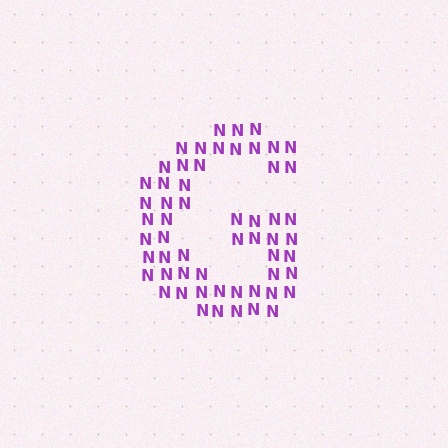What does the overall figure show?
The overall figure shows the letter G.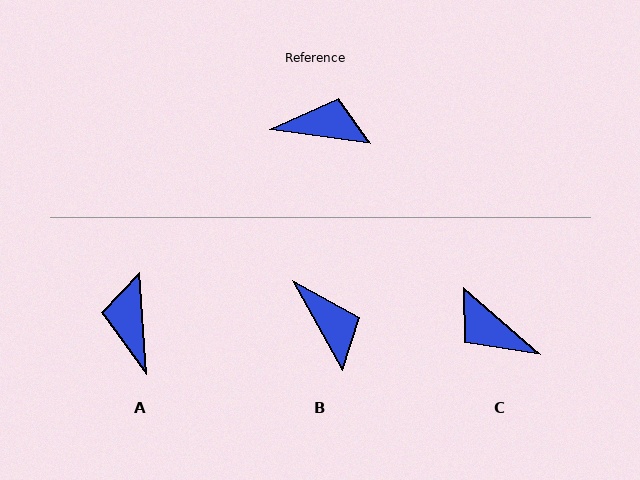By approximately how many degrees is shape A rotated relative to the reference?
Approximately 101 degrees counter-clockwise.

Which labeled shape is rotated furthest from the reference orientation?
C, about 146 degrees away.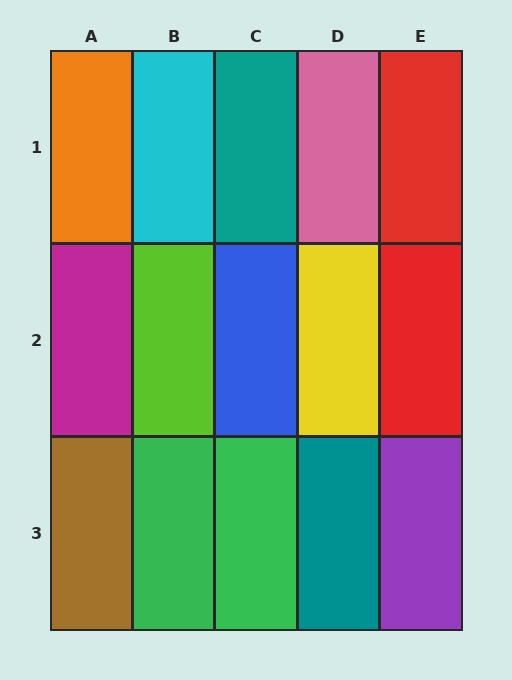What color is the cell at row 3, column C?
Green.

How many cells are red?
2 cells are red.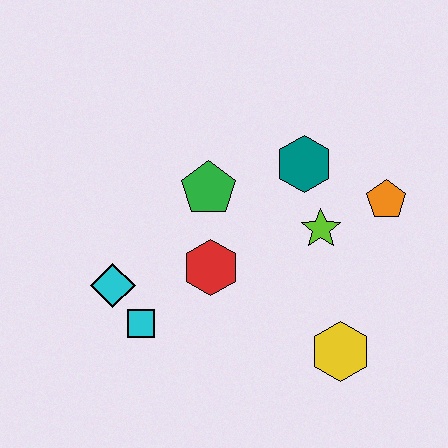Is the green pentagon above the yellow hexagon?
Yes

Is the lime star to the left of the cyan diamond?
No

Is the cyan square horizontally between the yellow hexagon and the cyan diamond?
Yes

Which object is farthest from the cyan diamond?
The orange pentagon is farthest from the cyan diamond.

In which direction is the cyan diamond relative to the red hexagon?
The cyan diamond is to the left of the red hexagon.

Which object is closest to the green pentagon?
The red hexagon is closest to the green pentagon.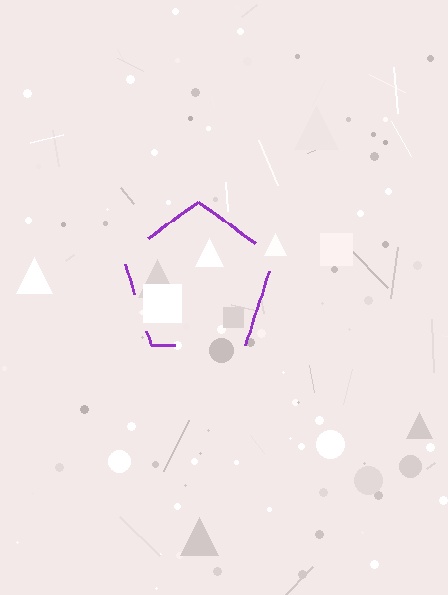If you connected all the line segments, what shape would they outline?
They would outline a pentagon.